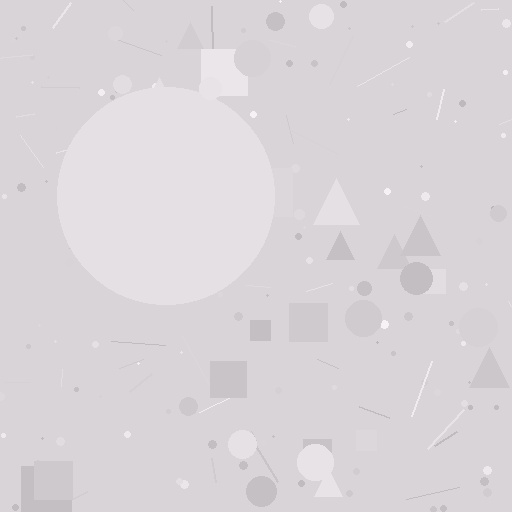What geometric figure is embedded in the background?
A circle is embedded in the background.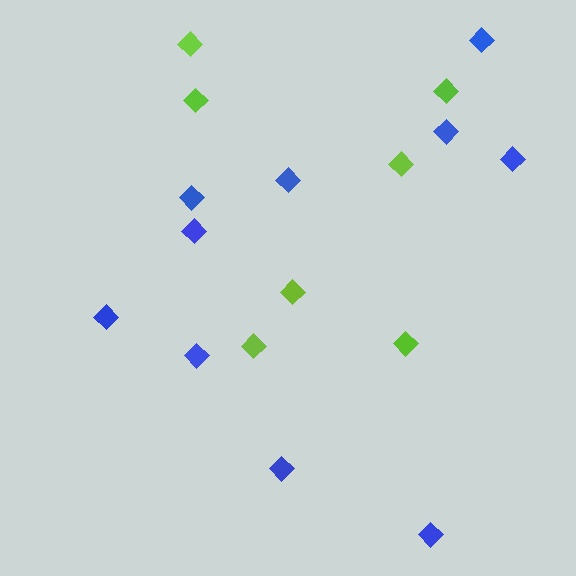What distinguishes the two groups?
There are 2 groups: one group of blue diamonds (10) and one group of lime diamonds (7).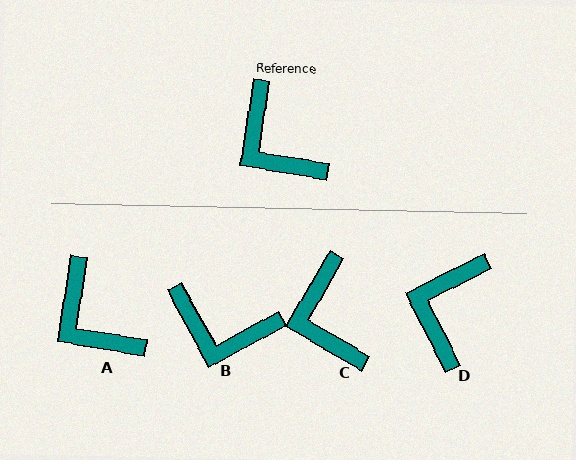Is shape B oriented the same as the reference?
No, it is off by about 37 degrees.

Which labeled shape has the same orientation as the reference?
A.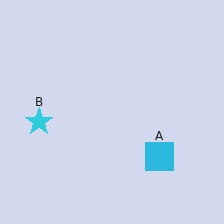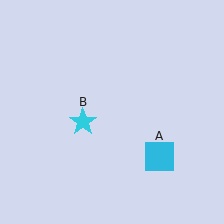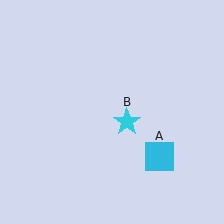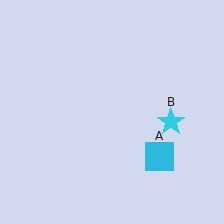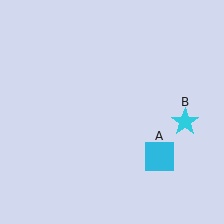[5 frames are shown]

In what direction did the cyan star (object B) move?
The cyan star (object B) moved right.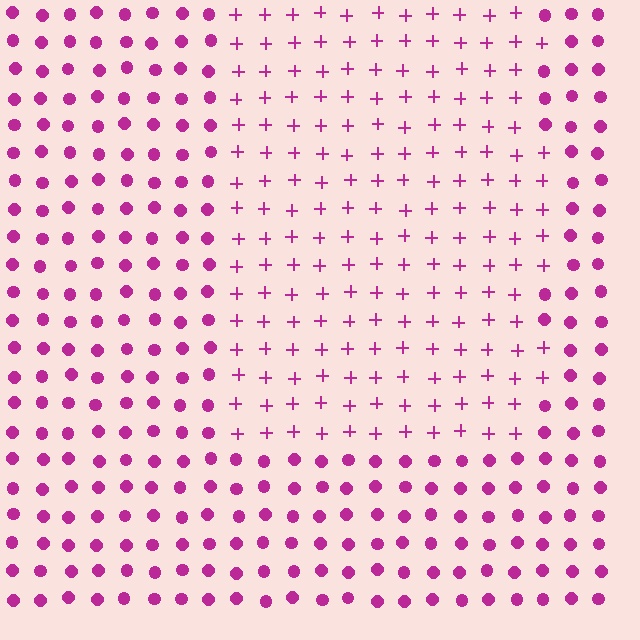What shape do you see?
I see a rectangle.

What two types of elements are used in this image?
The image uses plus signs inside the rectangle region and circles outside it.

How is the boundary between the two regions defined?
The boundary is defined by a change in element shape: plus signs inside vs. circles outside. All elements share the same color and spacing.